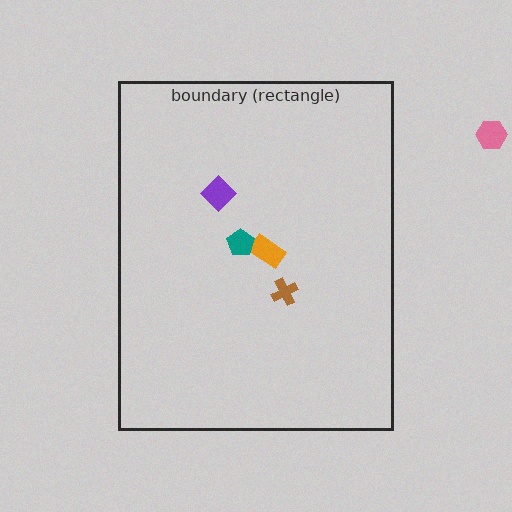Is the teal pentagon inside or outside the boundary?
Inside.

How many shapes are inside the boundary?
4 inside, 1 outside.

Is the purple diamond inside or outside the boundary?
Inside.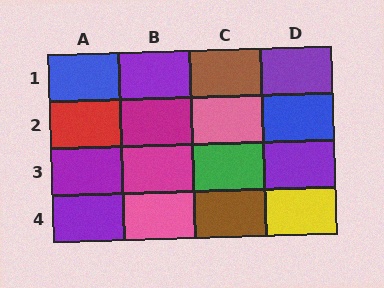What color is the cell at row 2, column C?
Pink.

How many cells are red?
1 cell is red.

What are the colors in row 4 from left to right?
Purple, pink, brown, yellow.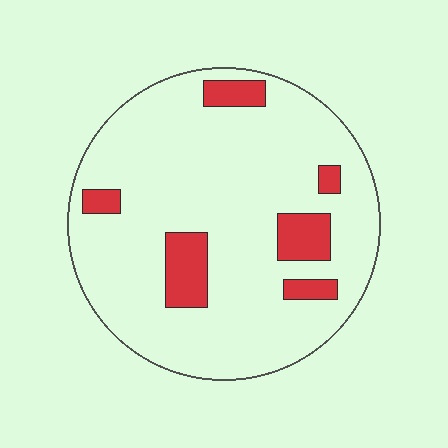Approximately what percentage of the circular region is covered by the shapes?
Approximately 15%.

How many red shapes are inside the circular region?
6.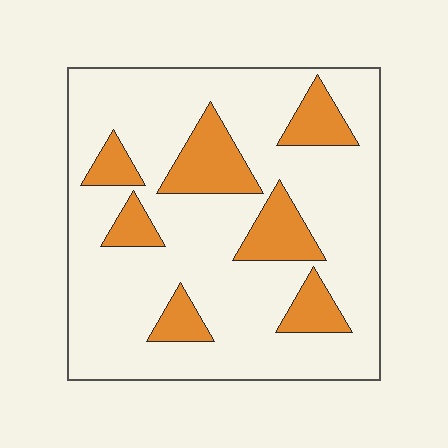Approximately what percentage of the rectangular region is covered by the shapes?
Approximately 20%.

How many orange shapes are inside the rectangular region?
7.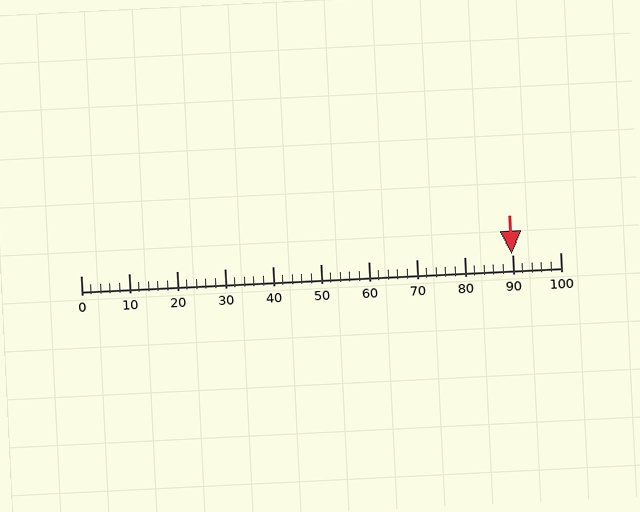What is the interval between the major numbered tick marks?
The major tick marks are spaced 10 units apart.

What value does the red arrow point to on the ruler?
The red arrow points to approximately 90.